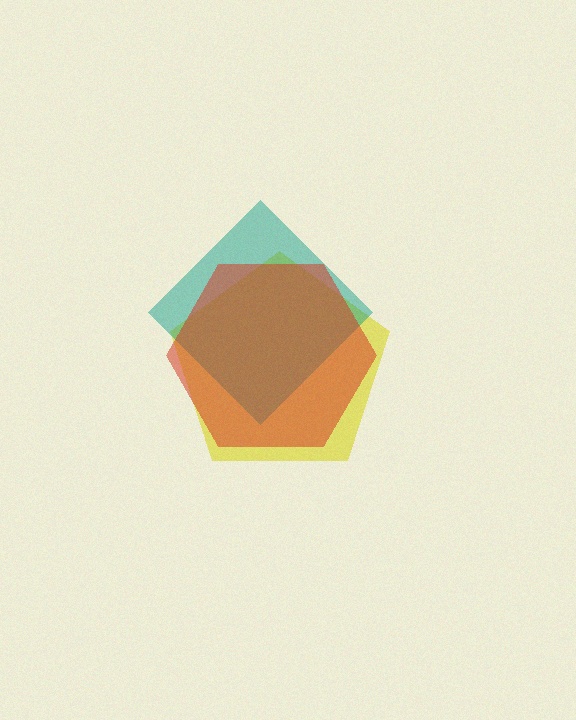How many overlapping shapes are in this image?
There are 3 overlapping shapes in the image.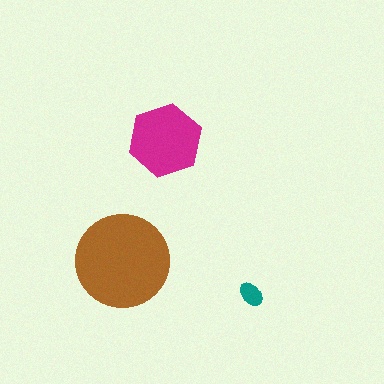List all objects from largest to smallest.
The brown circle, the magenta hexagon, the teal ellipse.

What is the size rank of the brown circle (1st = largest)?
1st.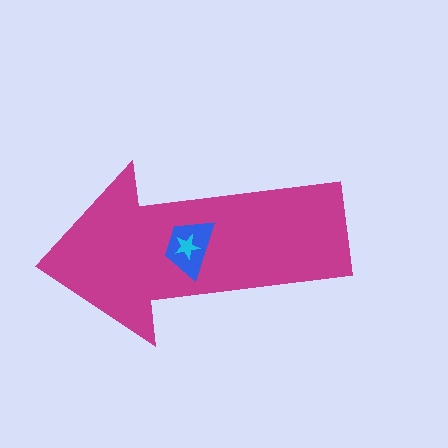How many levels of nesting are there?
3.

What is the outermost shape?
The magenta arrow.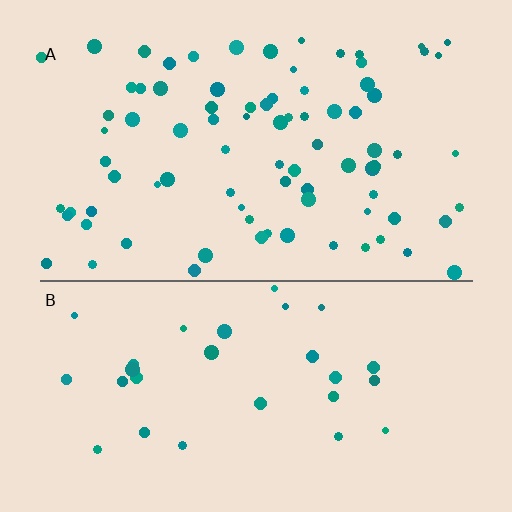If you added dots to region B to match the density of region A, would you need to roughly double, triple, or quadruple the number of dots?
Approximately triple.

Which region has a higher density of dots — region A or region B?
A (the top).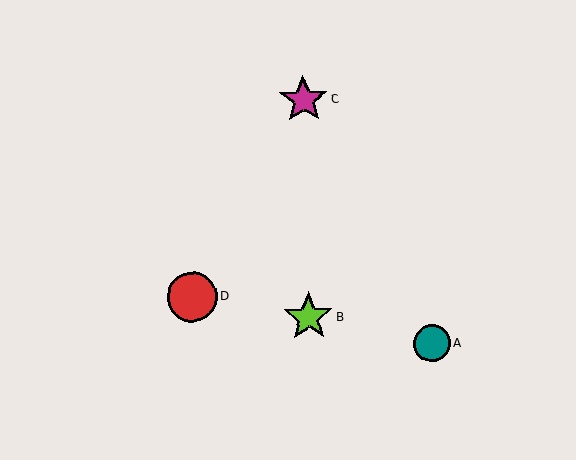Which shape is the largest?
The red circle (labeled D) is the largest.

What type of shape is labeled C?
Shape C is a magenta star.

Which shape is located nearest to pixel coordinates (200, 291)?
The red circle (labeled D) at (192, 297) is nearest to that location.